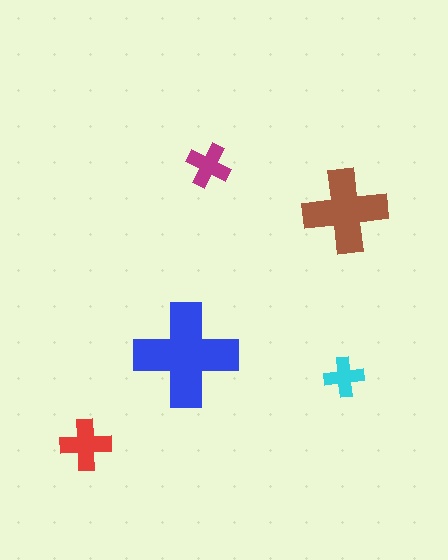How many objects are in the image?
There are 5 objects in the image.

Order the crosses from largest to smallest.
the blue one, the brown one, the red one, the magenta one, the cyan one.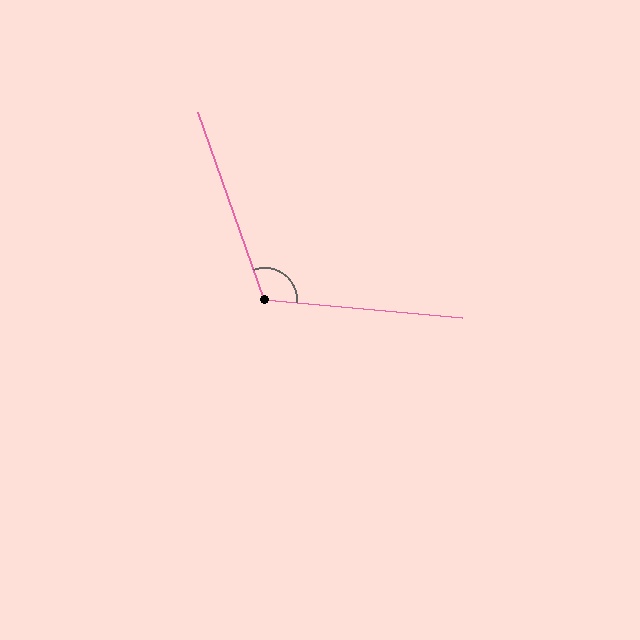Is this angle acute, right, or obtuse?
It is obtuse.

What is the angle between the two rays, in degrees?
Approximately 115 degrees.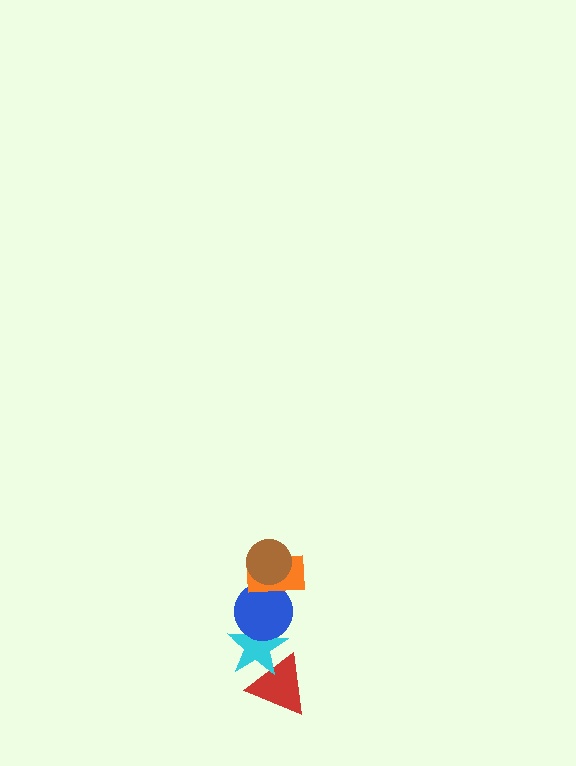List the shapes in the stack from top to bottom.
From top to bottom: the brown circle, the orange rectangle, the blue circle, the cyan star, the red triangle.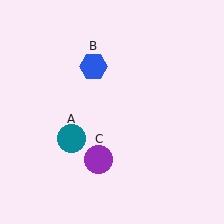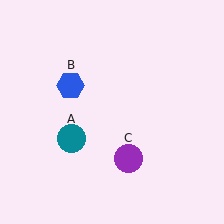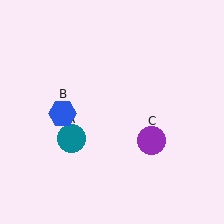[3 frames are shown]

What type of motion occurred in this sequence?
The blue hexagon (object B), purple circle (object C) rotated counterclockwise around the center of the scene.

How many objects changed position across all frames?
2 objects changed position: blue hexagon (object B), purple circle (object C).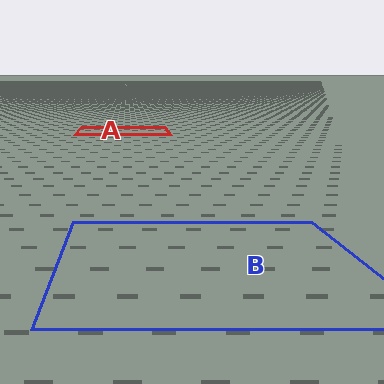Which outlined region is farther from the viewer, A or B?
Region A is farther from the viewer — the texture elements inside it appear smaller and more densely packed.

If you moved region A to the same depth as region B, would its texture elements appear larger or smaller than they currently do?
They would appear larger. At a closer depth, the same texture elements are projected at a bigger on-screen size.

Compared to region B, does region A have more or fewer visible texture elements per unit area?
Region A has more texture elements per unit area — they are packed more densely because it is farther away.